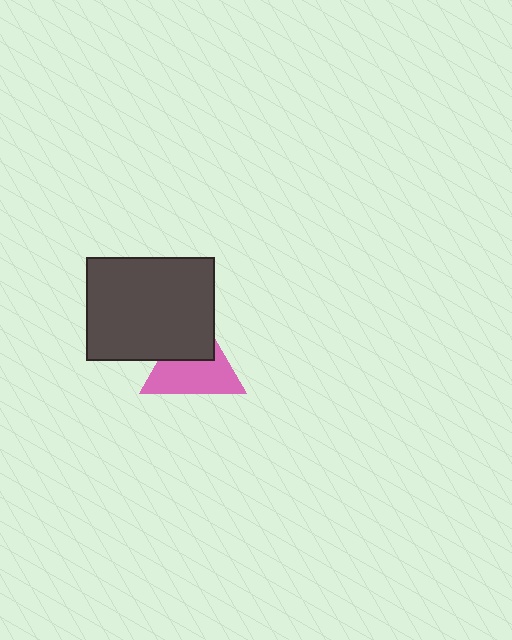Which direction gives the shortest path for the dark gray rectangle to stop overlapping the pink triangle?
Moving toward the upper-left gives the shortest separation.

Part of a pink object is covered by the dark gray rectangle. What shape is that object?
It is a triangle.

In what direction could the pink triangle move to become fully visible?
The pink triangle could move toward the lower-right. That would shift it out from behind the dark gray rectangle entirely.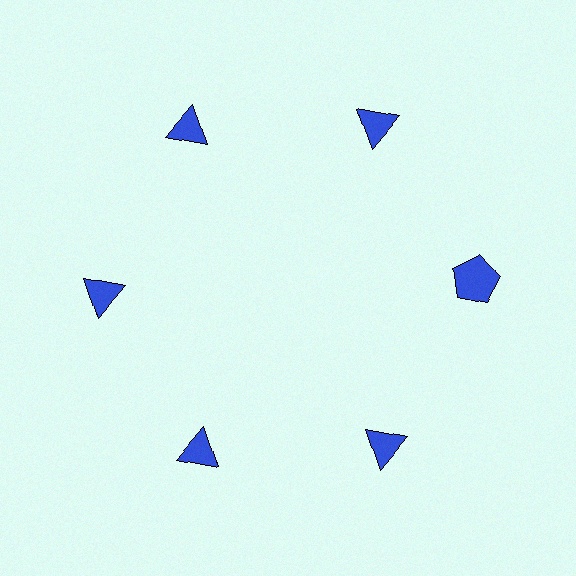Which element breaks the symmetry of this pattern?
The blue pentagon at roughly the 3 o'clock position breaks the symmetry. All other shapes are blue triangles.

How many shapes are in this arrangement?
There are 6 shapes arranged in a ring pattern.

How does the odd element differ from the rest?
It has a different shape: pentagon instead of triangle.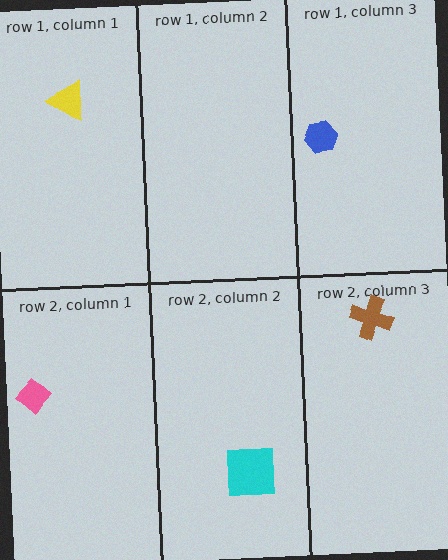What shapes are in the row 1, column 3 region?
The blue hexagon.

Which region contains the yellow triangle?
The row 1, column 1 region.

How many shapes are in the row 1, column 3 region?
1.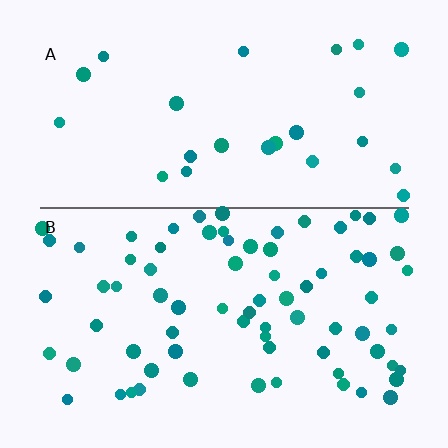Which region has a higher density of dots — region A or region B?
B (the bottom).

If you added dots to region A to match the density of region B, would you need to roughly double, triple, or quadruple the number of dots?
Approximately triple.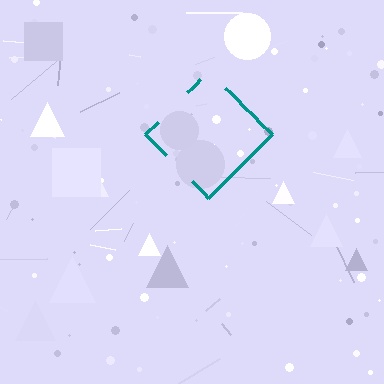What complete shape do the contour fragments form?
The contour fragments form a diamond.